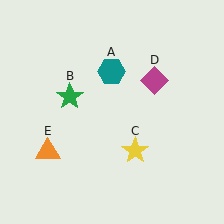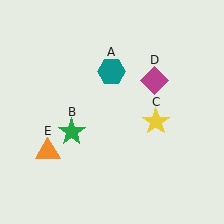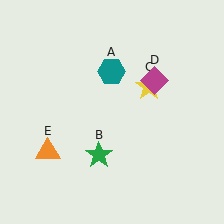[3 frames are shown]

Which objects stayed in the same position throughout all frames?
Teal hexagon (object A) and magenta diamond (object D) and orange triangle (object E) remained stationary.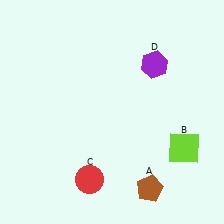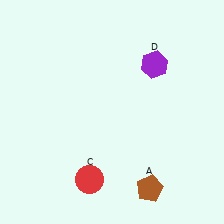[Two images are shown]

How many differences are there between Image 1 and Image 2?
There is 1 difference between the two images.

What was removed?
The lime square (B) was removed in Image 2.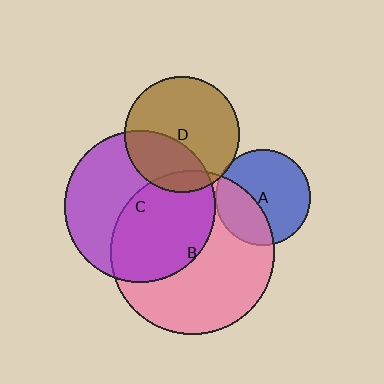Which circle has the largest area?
Circle B (pink).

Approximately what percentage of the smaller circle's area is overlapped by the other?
Approximately 35%.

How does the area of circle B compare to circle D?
Approximately 2.0 times.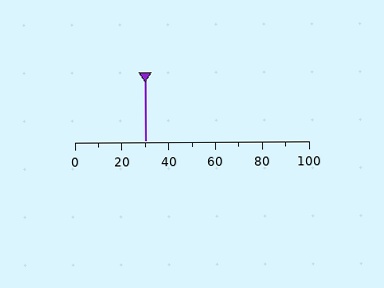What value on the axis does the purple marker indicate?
The marker indicates approximately 30.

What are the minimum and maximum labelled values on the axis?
The axis runs from 0 to 100.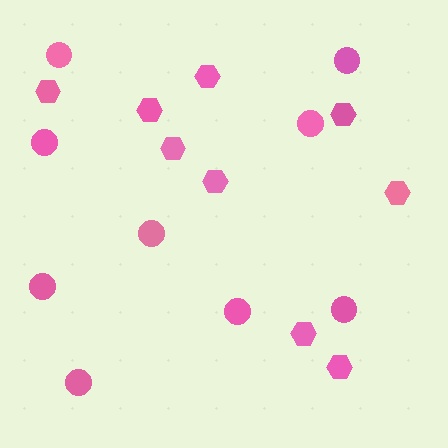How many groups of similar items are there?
There are 2 groups: one group of circles (9) and one group of hexagons (9).